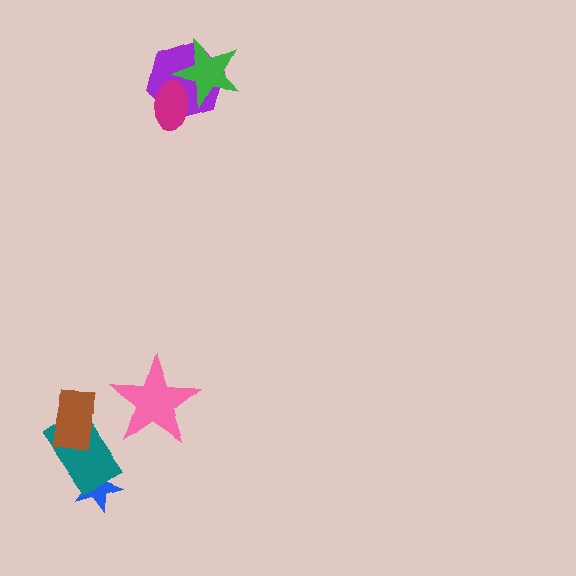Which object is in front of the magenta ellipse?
The green star is in front of the magenta ellipse.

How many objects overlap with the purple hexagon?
2 objects overlap with the purple hexagon.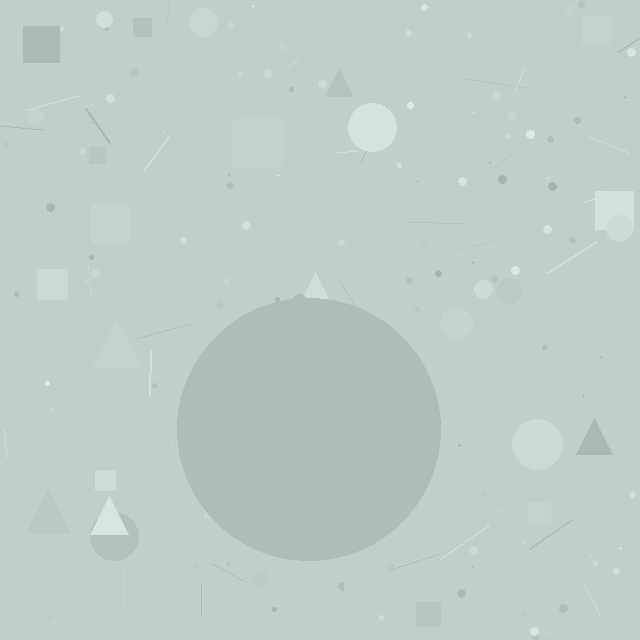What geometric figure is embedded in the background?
A circle is embedded in the background.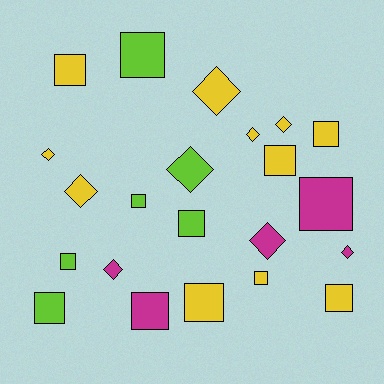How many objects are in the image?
There are 22 objects.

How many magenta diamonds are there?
There are 3 magenta diamonds.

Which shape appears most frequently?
Square, with 13 objects.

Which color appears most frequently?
Yellow, with 11 objects.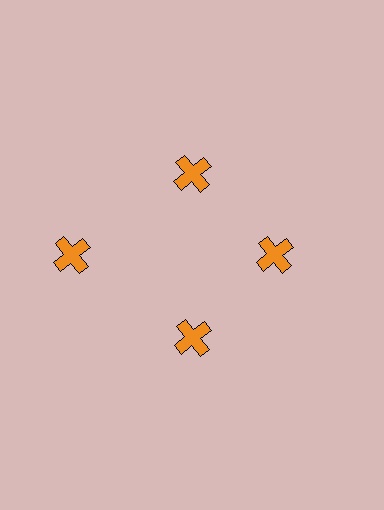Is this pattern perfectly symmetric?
No. The 4 orange crosses are arranged in a ring, but one element near the 9 o'clock position is pushed outward from the center, breaking the 4-fold rotational symmetry.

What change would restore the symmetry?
The symmetry would be restored by moving it inward, back onto the ring so that all 4 crosses sit at equal angles and equal distance from the center.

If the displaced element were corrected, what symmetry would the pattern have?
It would have 4-fold rotational symmetry — the pattern would map onto itself every 90 degrees.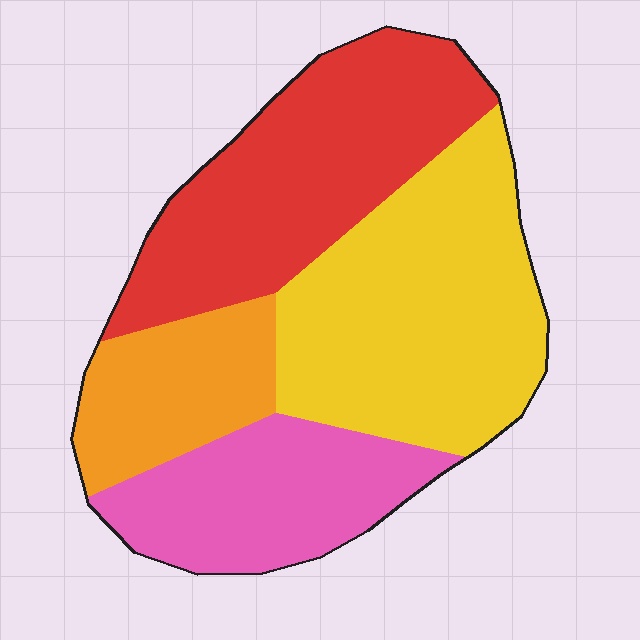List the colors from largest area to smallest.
From largest to smallest: yellow, red, pink, orange.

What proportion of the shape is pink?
Pink takes up about one fifth (1/5) of the shape.